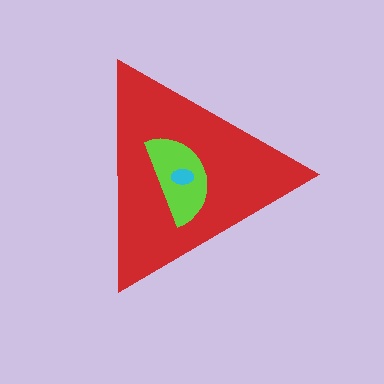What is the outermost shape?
The red triangle.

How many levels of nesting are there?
3.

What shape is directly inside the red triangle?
The lime semicircle.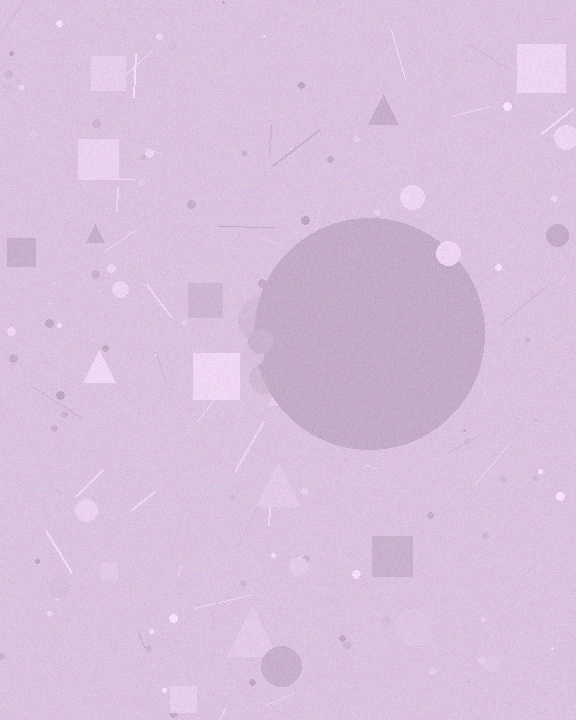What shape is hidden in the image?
A circle is hidden in the image.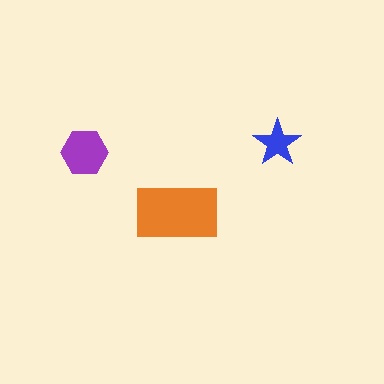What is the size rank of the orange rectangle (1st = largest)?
1st.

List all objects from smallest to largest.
The blue star, the purple hexagon, the orange rectangle.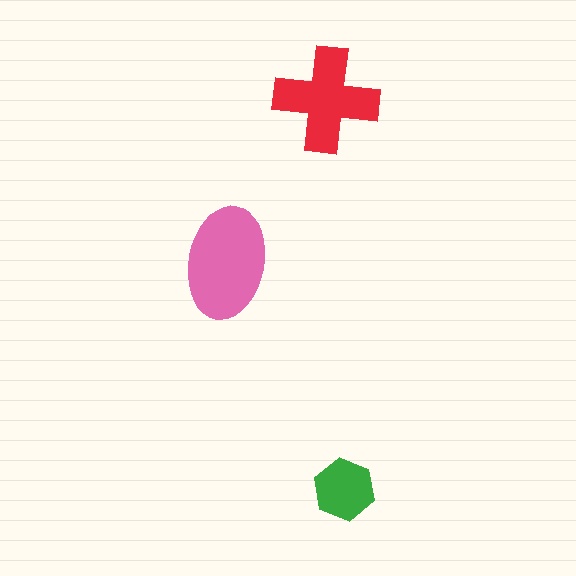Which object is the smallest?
The green hexagon.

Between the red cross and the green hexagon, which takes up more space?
The red cross.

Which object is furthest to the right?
The green hexagon is rightmost.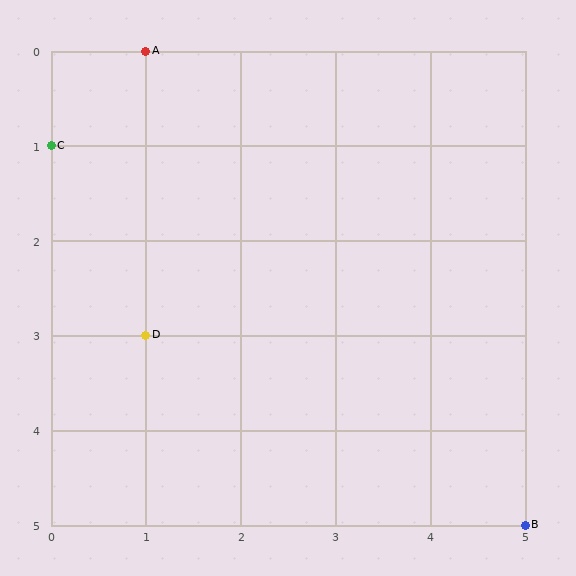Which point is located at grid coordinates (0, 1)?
Point C is at (0, 1).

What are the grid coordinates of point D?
Point D is at grid coordinates (1, 3).